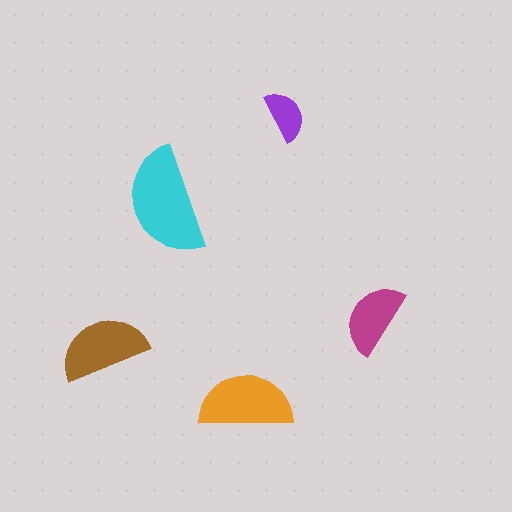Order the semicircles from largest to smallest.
the cyan one, the orange one, the brown one, the magenta one, the purple one.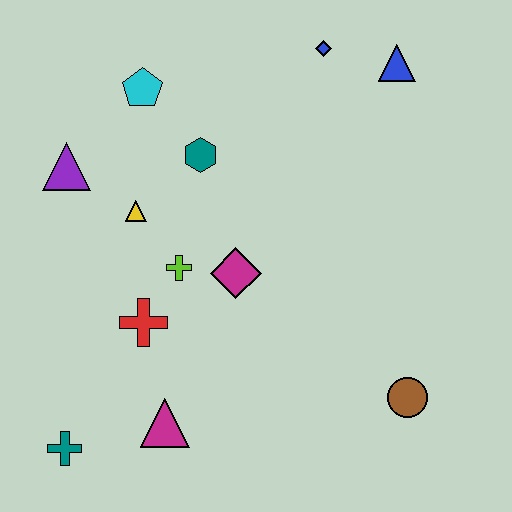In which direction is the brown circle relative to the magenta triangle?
The brown circle is to the right of the magenta triangle.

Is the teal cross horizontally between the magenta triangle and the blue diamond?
No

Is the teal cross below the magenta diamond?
Yes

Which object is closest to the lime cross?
The magenta diamond is closest to the lime cross.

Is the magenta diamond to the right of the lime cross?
Yes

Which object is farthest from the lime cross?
The blue triangle is farthest from the lime cross.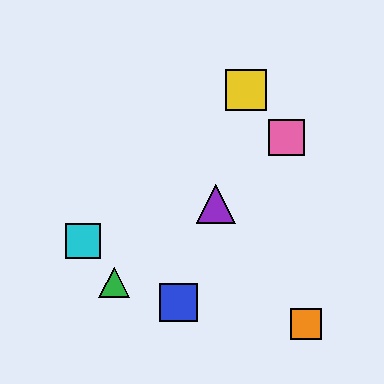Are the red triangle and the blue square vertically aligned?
No, the red triangle is at x≈246 and the blue square is at x≈179.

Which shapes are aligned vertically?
The red triangle, the yellow square are aligned vertically.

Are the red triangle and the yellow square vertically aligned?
Yes, both are at x≈246.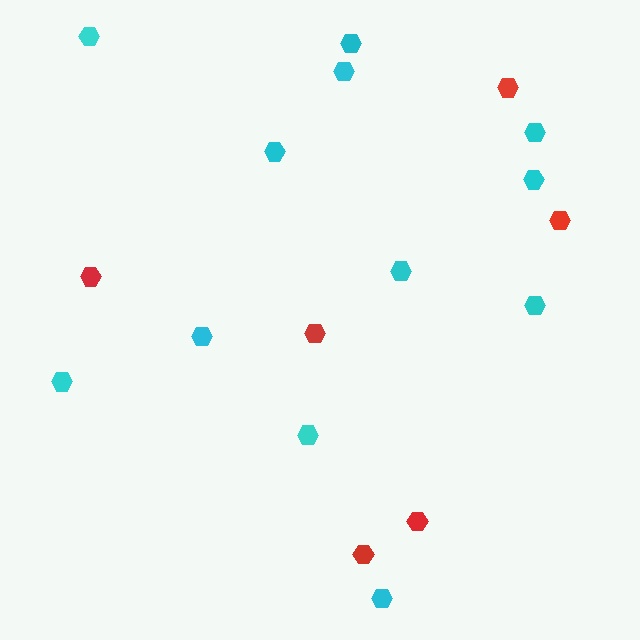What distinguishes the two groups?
There are 2 groups: one group of cyan hexagons (12) and one group of red hexagons (6).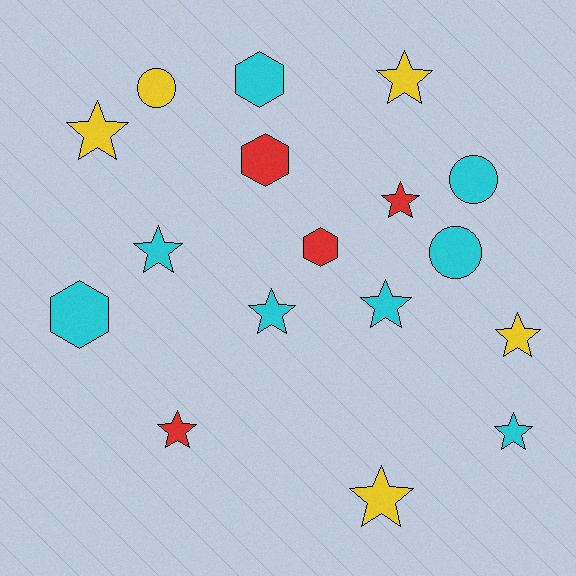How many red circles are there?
There are no red circles.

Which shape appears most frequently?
Star, with 10 objects.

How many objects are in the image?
There are 17 objects.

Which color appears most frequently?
Cyan, with 8 objects.